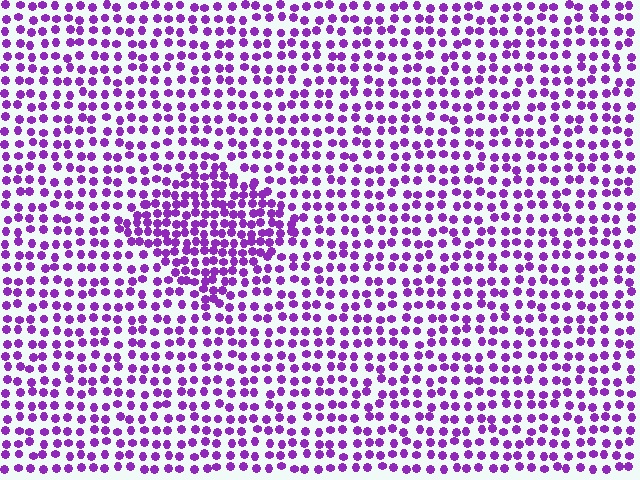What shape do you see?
I see a diamond.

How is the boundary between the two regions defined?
The boundary is defined by a change in element density (approximately 1.7x ratio). All elements are the same color, size, and shape.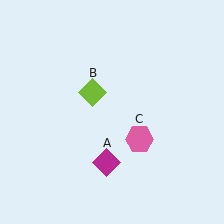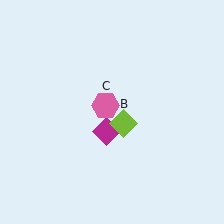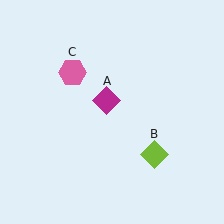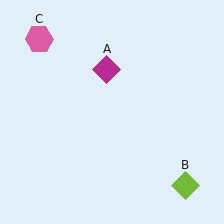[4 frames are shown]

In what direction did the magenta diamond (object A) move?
The magenta diamond (object A) moved up.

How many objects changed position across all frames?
3 objects changed position: magenta diamond (object A), lime diamond (object B), pink hexagon (object C).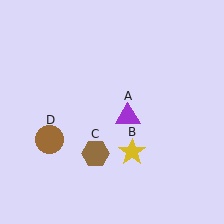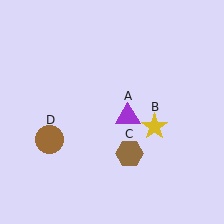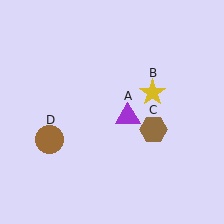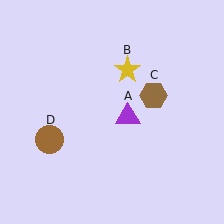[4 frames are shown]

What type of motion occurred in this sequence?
The yellow star (object B), brown hexagon (object C) rotated counterclockwise around the center of the scene.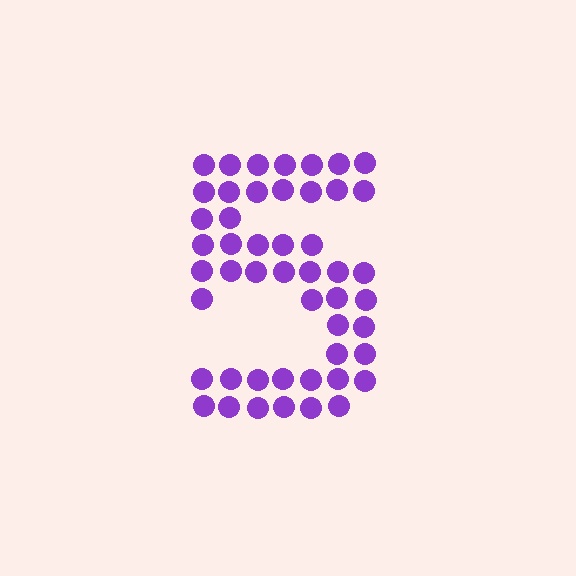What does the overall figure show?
The overall figure shows the digit 5.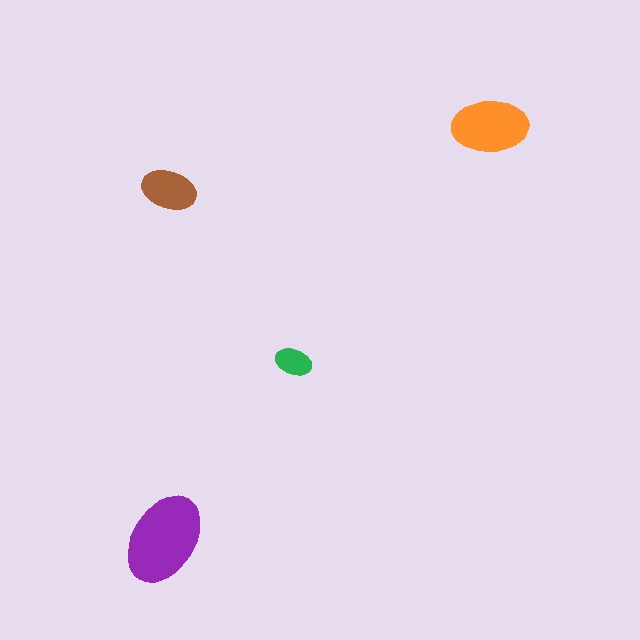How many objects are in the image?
There are 4 objects in the image.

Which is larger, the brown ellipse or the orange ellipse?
The orange one.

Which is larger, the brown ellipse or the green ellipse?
The brown one.